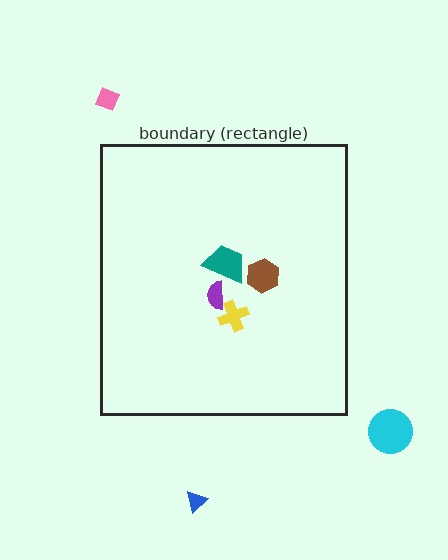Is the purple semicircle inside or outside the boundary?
Inside.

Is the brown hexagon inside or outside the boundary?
Inside.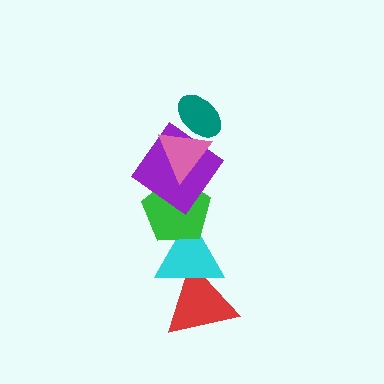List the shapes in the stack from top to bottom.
From top to bottom: the teal ellipse, the pink triangle, the purple diamond, the green pentagon, the cyan triangle, the red triangle.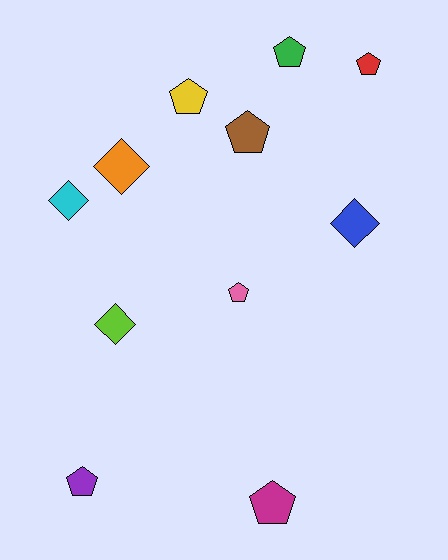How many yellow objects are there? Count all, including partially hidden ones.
There is 1 yellow object.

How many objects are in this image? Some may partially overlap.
There are 11 objects.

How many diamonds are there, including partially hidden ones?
There are 4 diamonds.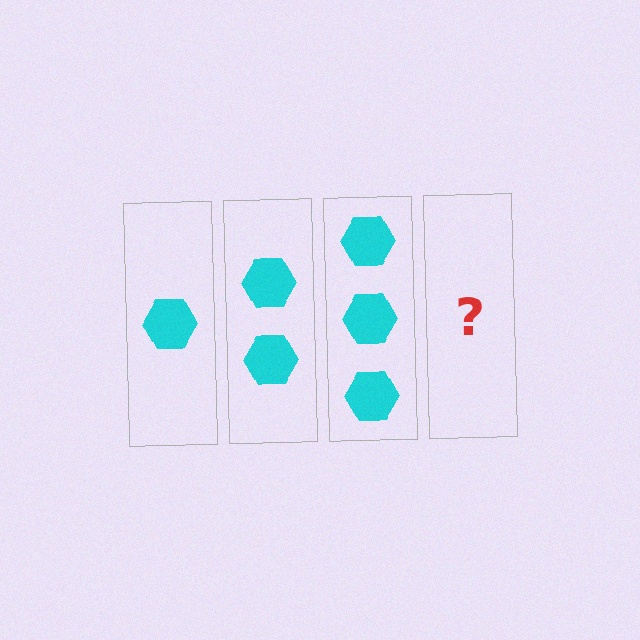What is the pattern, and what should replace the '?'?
The pattern is that each step adds one more hexagon. The '?' should be 4 hexagons.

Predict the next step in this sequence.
The next step is 4 hexagons.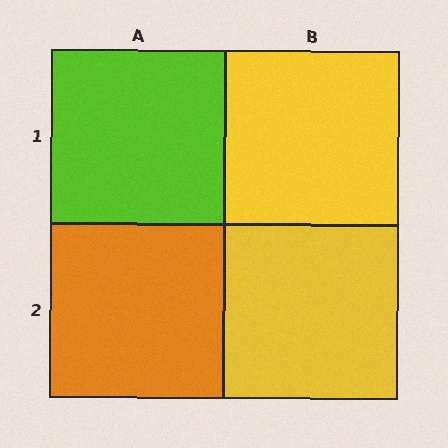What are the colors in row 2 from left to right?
Orange, yellow.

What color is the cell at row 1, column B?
Yellow.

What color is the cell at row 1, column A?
Lime.